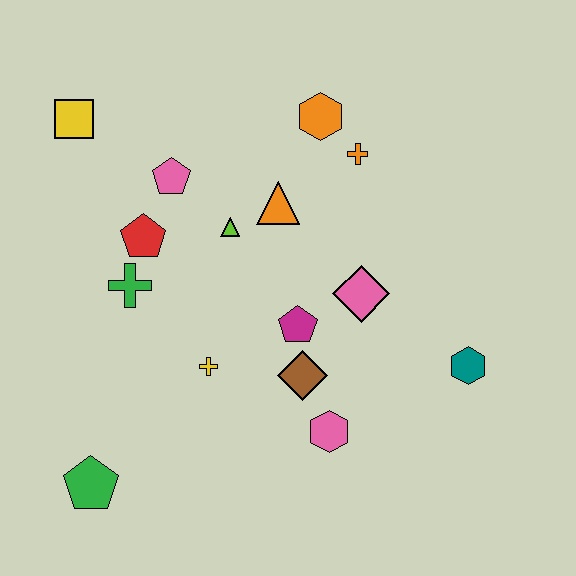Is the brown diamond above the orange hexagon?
No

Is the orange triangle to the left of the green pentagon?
No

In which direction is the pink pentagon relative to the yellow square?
The pink pentagon is to the right of the yellow square.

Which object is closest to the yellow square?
The pink pentagon is closest to the yellow square.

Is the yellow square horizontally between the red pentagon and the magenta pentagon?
No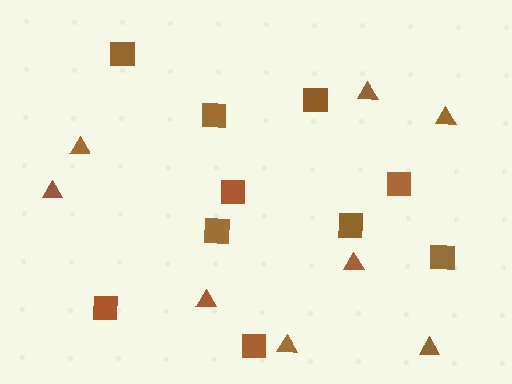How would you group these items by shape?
There are 2 groups: one group of triangles (8) and one group of squares (10).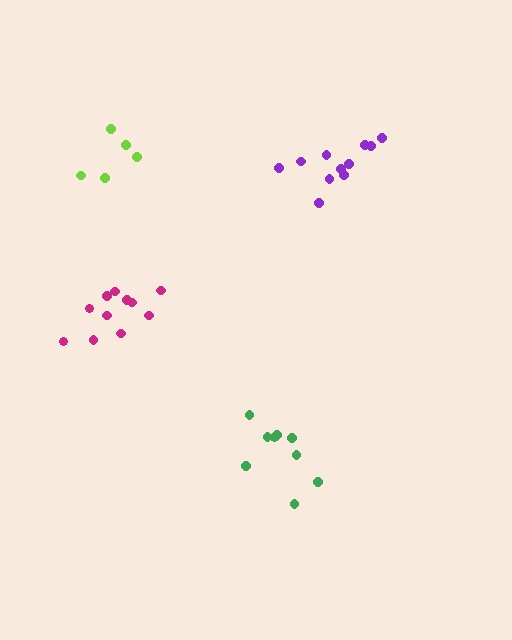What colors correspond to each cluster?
The clusters are colored: magenta, lime, green, purple.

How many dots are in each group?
Group 1: 11 dots, Group 2: 5 dots, Group 3: 9 dots, Group 4: 11 dots (36 total).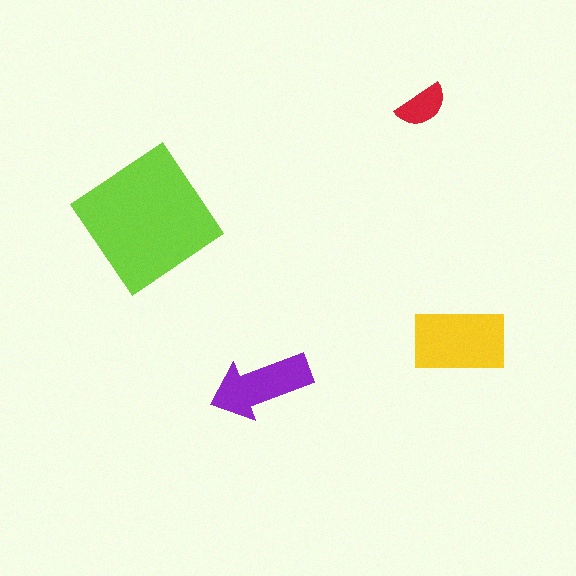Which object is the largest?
The lime diamond.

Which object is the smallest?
The red semicircle.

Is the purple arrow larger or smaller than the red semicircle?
Larger.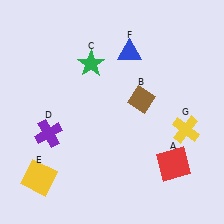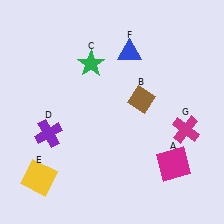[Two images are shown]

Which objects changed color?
A changed from red to magenta. G changed from yellow to magenta.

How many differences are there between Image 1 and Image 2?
There are 2 differences between the two images.